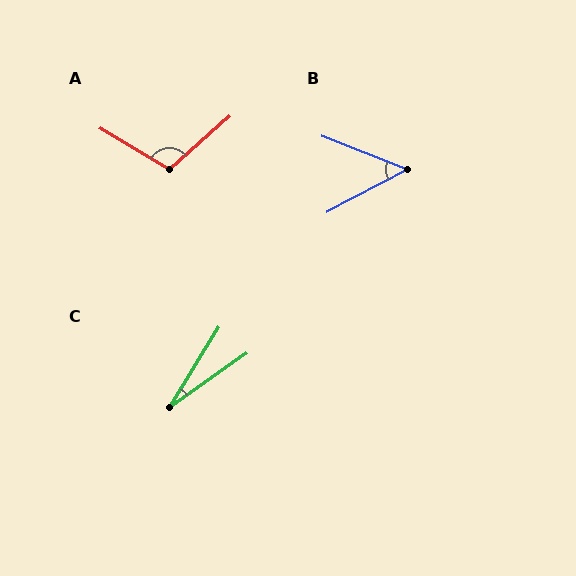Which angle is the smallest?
C, at approximately 23 degrees.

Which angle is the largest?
A, at approximately 107 degrees.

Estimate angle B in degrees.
Approximately 49 degrees.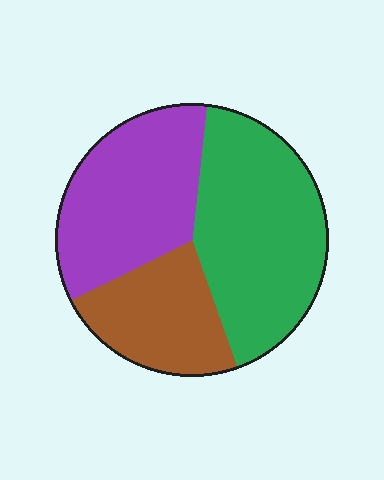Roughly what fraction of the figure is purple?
Purple takes up about one third (1/3) of the figure.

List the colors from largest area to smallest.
From largest to smallest: green, purple, brown.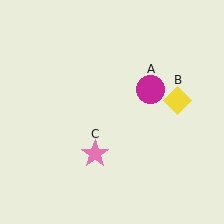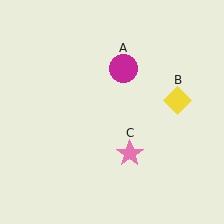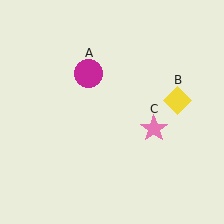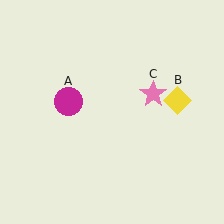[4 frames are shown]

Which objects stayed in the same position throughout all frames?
Yellow diamond (object B) remained stationary.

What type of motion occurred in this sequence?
The magenta circle (object A), pink star (object C) rotated counterclockwise around the center of the scene.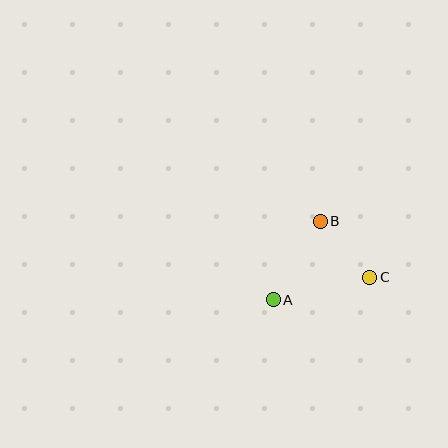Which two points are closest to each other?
Points B and C are closest to each other.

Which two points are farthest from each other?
Points A and C are farthest from each other.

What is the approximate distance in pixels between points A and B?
The distance between A and B is approximately 92 pixels.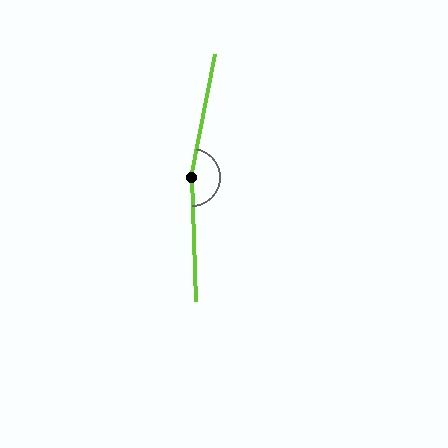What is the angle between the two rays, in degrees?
Approximately 167 degrees.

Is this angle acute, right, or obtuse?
It is obtuse.